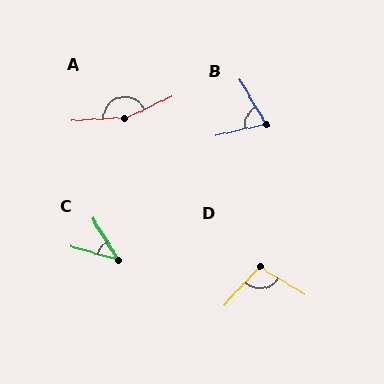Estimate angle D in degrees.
Approximately 101 degrees.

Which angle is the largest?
A, at approximately 158 degrees.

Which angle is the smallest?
C, at approximately 42 degrees.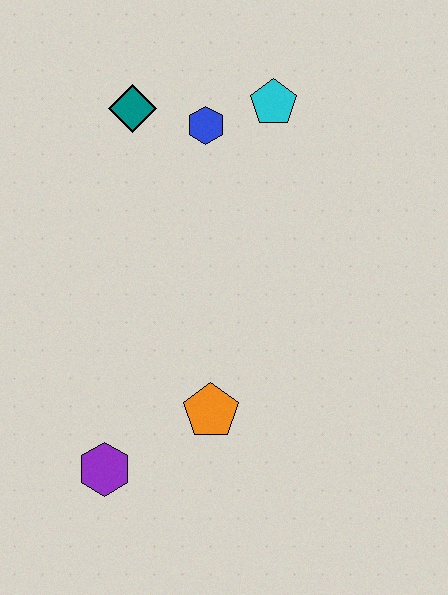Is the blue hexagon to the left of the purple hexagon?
No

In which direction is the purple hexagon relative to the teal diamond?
The purple hexagon is below the teal diamond.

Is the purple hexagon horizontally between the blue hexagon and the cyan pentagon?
No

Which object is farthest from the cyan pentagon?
The purple hexagon is farthest from the cyan pentagon.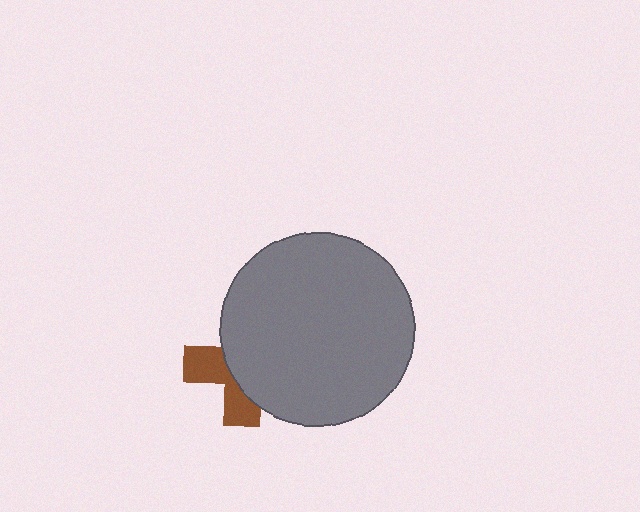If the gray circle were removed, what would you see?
You would see the complete brown cross.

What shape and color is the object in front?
The object in front is a gray circle.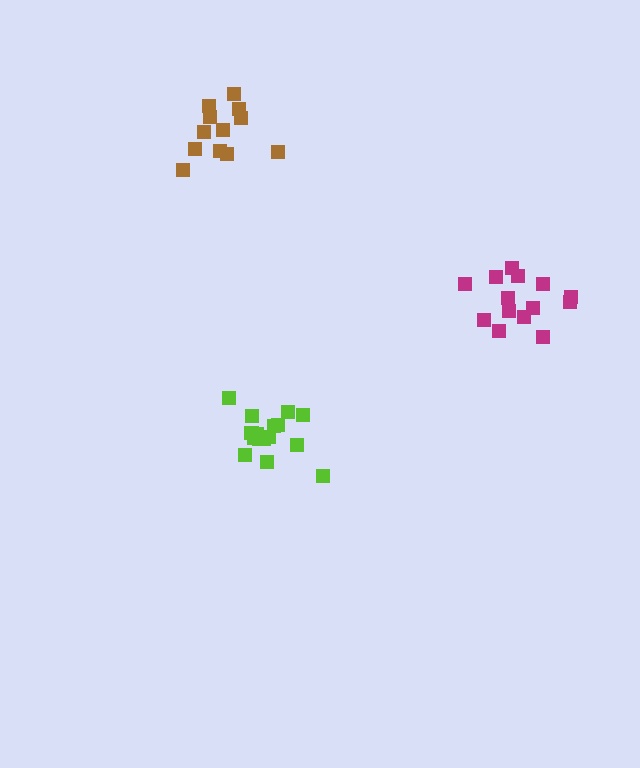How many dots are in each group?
Group 1: 14 dots, Group 2: 12 dots, Group 3: 17 dots (43 total).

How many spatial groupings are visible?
There are 3 spatial groupings.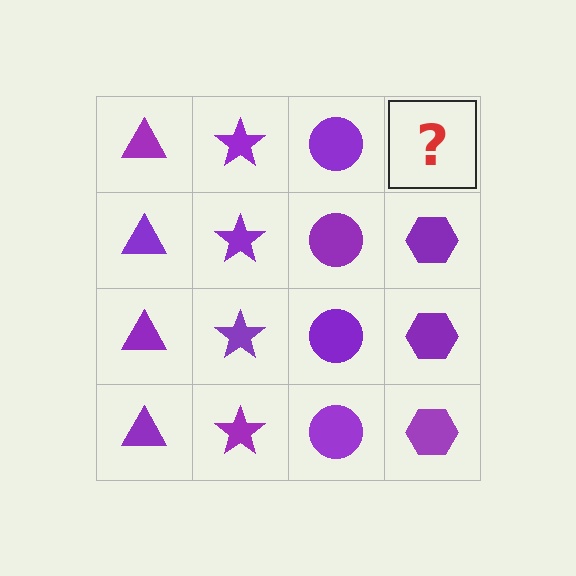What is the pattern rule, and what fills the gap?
The rule is that each column has a consistent shape. The gap should be filled with a purple hexagon.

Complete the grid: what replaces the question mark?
The question mark should be replaced with a purple hexagon.